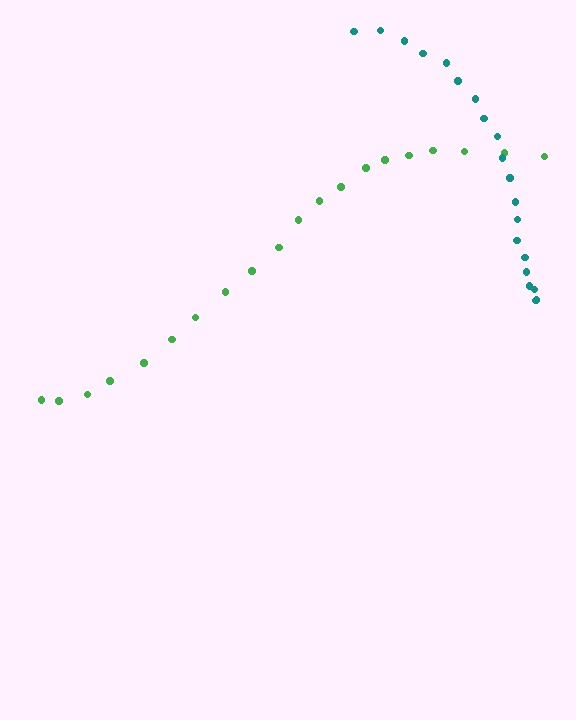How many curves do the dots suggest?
There are 2 distinct paths.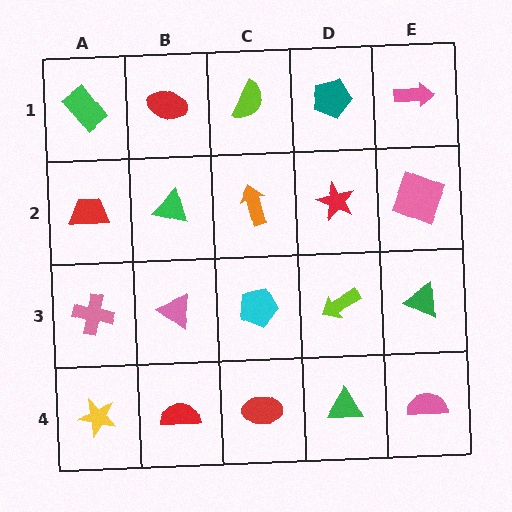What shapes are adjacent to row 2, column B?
A red ellipse (row 1, column B), a pink triangle (row 3, column B), a red trapezoid (row 2, column A), an orange arrow (row 2, column C).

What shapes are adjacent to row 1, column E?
A pink square (row 2, column E), a teal pentagon (row 1, column D).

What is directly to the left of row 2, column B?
A red trapezoid.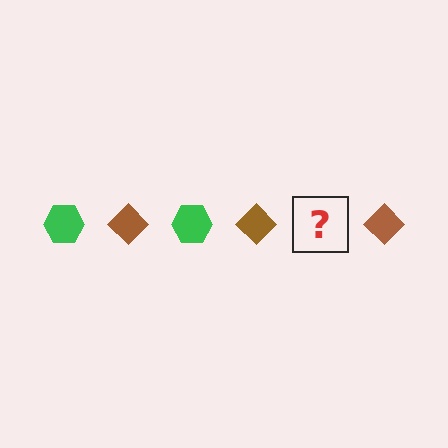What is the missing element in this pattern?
The missing element is a green hexagon.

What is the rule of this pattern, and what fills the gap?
The rule is that the pattern alternates between green hexagon and brown diamond. The gap should be filled with a green hexagon.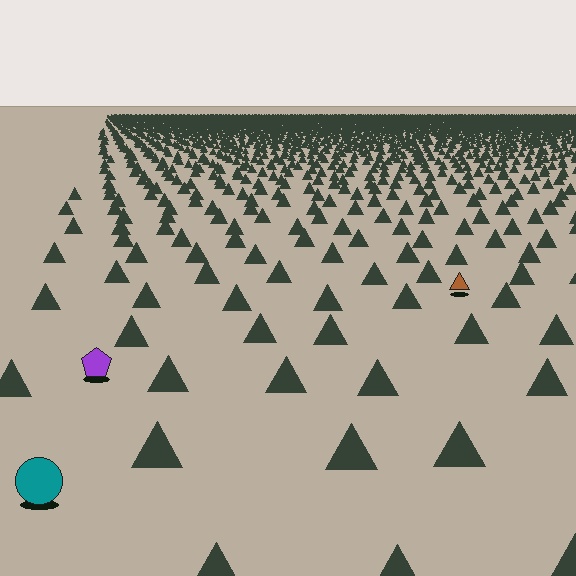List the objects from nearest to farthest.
From nearest to farthest: the teal circle, the purple pentagon, the brown triangle.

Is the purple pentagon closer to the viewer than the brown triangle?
Yes. The purple pentagon is closer — you can tell from the texture gradient: the ground texture is coarser near it.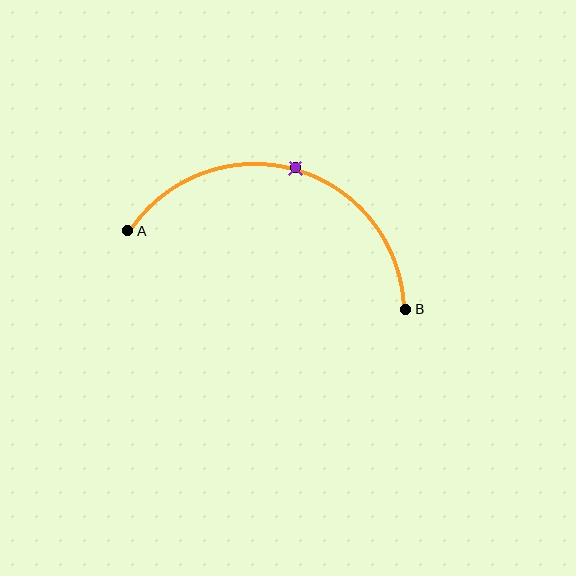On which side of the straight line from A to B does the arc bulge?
The arc bulges above the straight line connecting A and B.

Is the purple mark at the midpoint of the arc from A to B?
Yes. The purple mark lies on the arc at equal arc-length from both A and B — it is the arc midpoint.